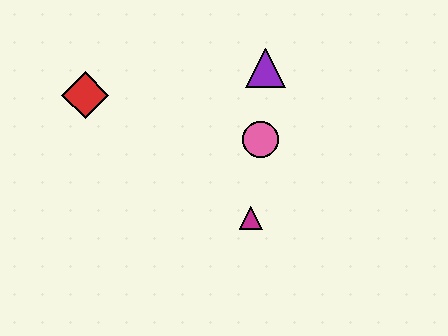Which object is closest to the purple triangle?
The pink circle is closest to the purple triangle.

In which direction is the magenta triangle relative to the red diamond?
The magenta triangle is to the right of the red diamond.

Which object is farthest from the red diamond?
The magenta triangle is farthest from the red diamond.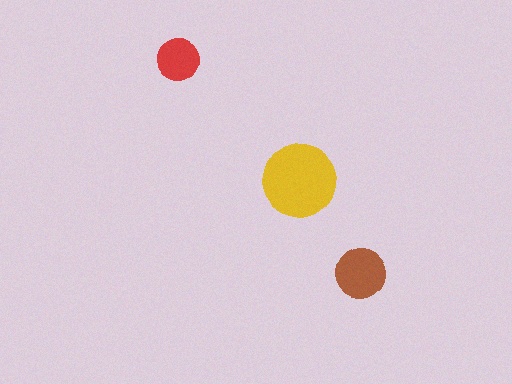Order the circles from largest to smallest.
the yellow one, the brown one, the red one.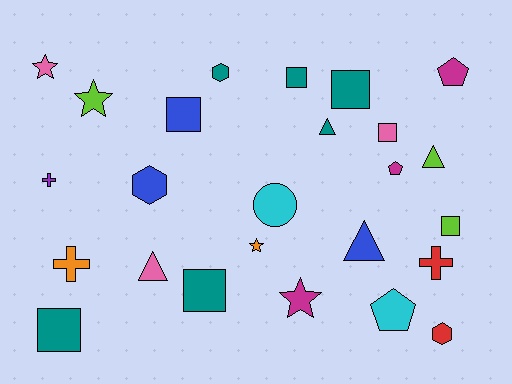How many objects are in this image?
There are 25 objects.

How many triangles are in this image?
There are 4 triangles.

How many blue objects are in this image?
There are 3 blue objects.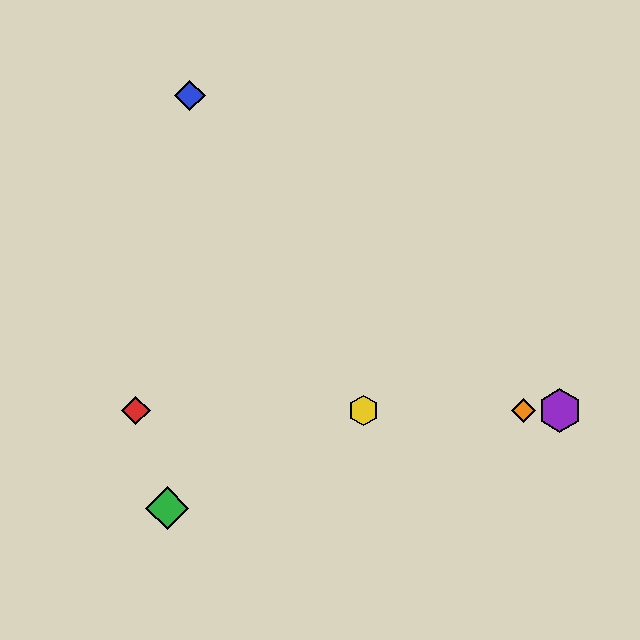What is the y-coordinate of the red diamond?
The red diamond is at y≈411.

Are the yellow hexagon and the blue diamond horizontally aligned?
No, the yellow hexagon is at y≈411 and the blue diamond is at y≈96.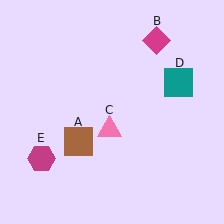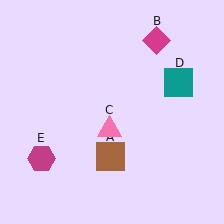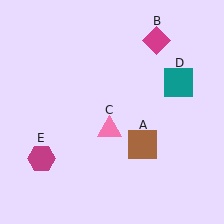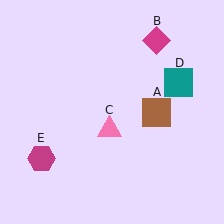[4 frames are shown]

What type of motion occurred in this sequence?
The brown square (object A) rotated counterclockwise around the center of the scene.